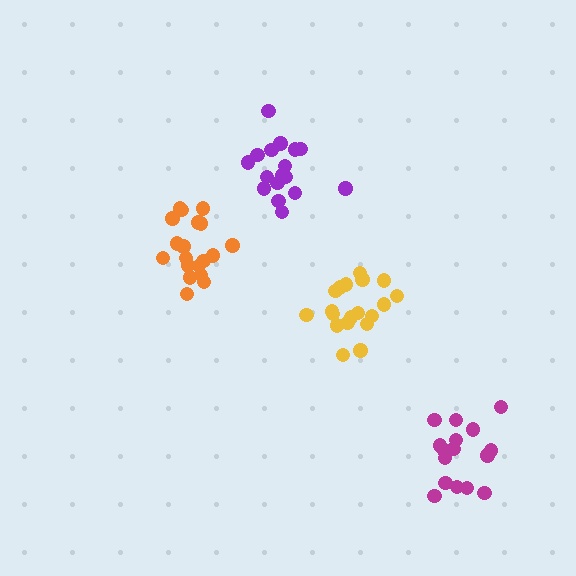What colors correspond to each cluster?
The clusters are colored: purple, magenta, yellow, orange.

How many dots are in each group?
Group 1: 17 dots, Group 2: 16 dots, Group 3: 19 dots, Group 4: 19 dots (71 total).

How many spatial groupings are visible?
There are 4 spatial groupings.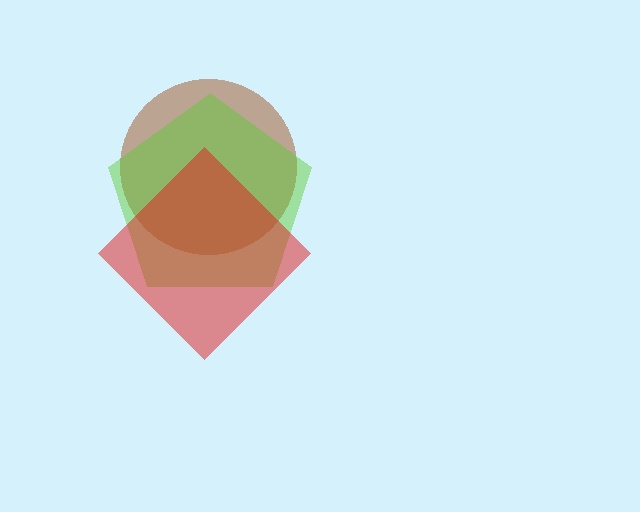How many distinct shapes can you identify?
There are 3 distinct shapes: a brown circle, a lime pentagon, a red diamond.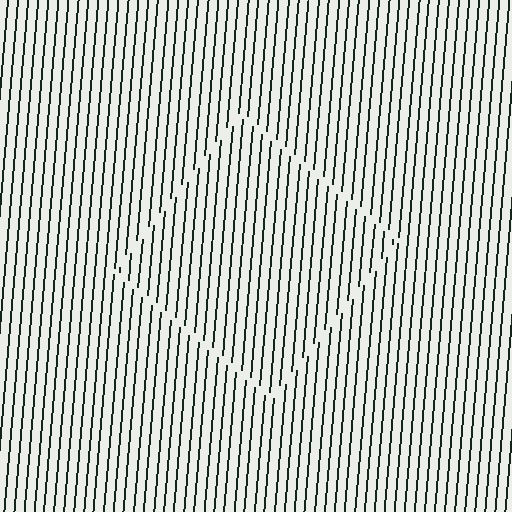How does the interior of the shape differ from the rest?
The interior of the shape contains the same grating, shifted by half a period — the contour is defined by the phase discontinuity where line-ends from the inner and outer gratings abut.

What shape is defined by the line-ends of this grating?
An illusory square. The interior of the shape contains the same grating, shifted by half a period — the contour is defined by the phase discontinuity where line-ends from the inner and outer gratings abut.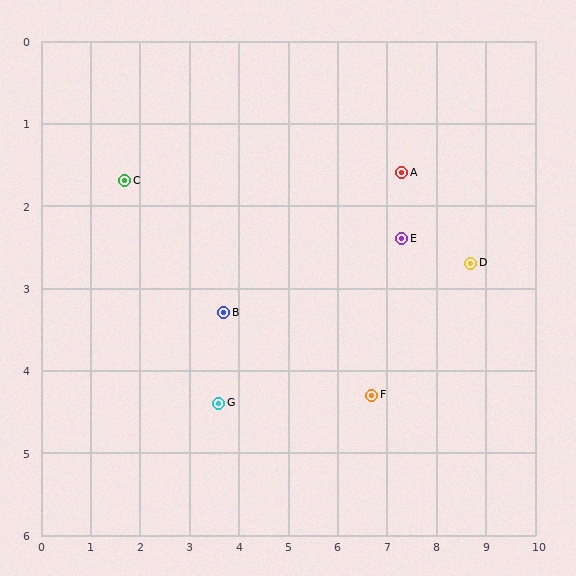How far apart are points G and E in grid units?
Points G and E are about 4.2 grid units apart.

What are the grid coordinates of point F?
Point F is at approximately (6.7, 4.3).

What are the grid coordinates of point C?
Point C is at approximately (1.7, 1.7).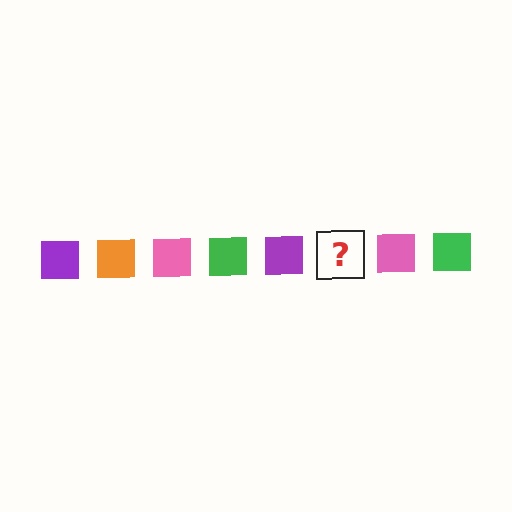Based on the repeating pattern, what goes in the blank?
The blank should be an orange square.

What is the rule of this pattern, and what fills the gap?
The rule is that the pattern cycles through purple, orange, pink, green squares. The gap should be filled with an orange square.